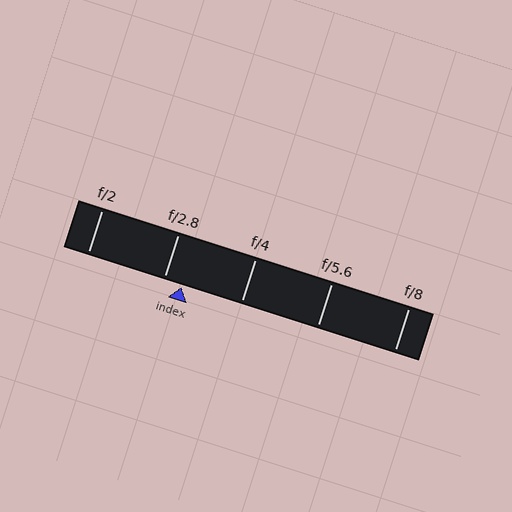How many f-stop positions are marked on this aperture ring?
There are 5 f-stop positions marked.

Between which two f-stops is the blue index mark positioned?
The index mark is between f/2.8 and f/4.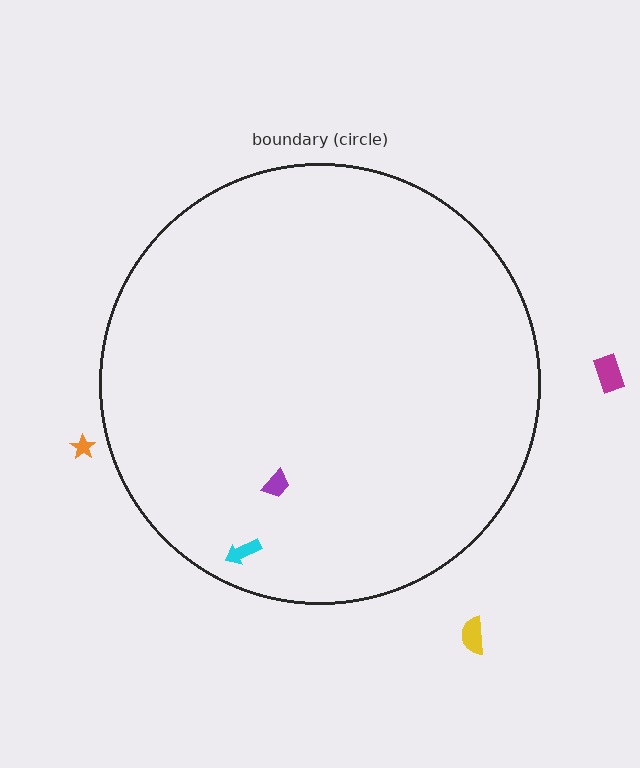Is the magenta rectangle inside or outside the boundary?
Outside.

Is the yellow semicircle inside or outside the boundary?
Outside.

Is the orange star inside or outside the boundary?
Outside.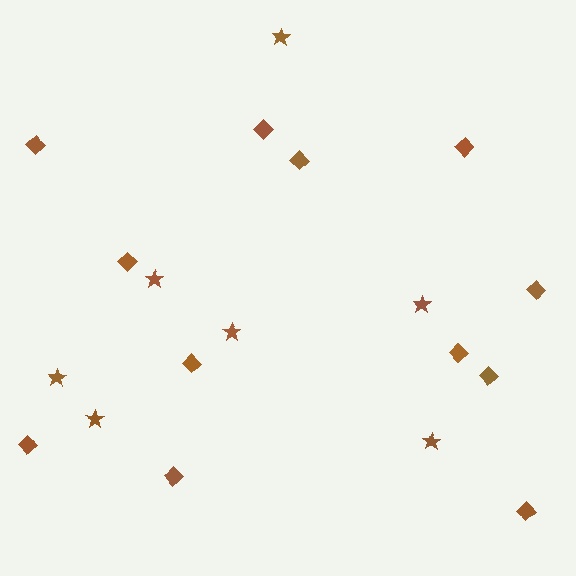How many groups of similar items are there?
There are 2 groups: one group of stars (7) and one group of diamonds (12).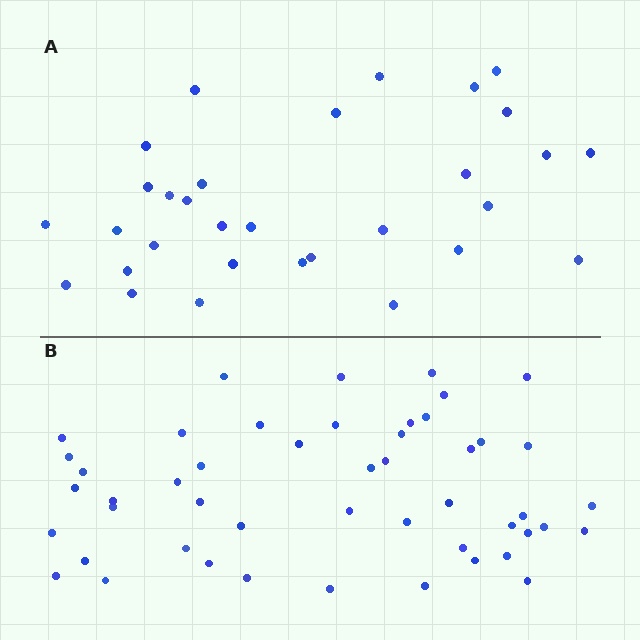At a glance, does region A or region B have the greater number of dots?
Region B (the bottom region) has more dots.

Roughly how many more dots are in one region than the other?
Region B has approximately 20 more dots than region A.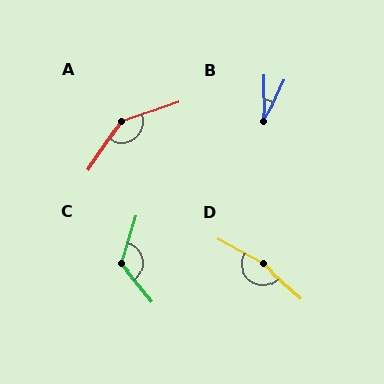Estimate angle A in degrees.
Approximately 144 degrees.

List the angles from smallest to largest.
B (25°), C (123°), A (144°), D (167°).